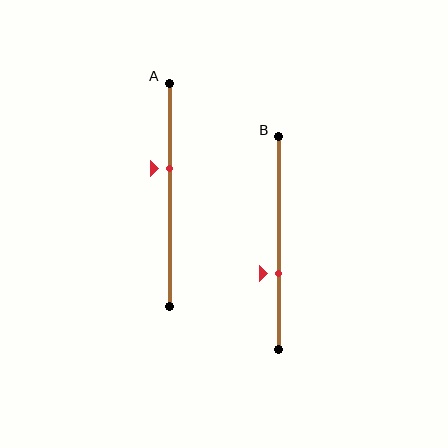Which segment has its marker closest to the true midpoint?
Segment A has its marker closest to the true midpoint.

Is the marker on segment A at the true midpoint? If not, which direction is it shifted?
No, the marker on segment A is shifted upward by about 12% of the segment length.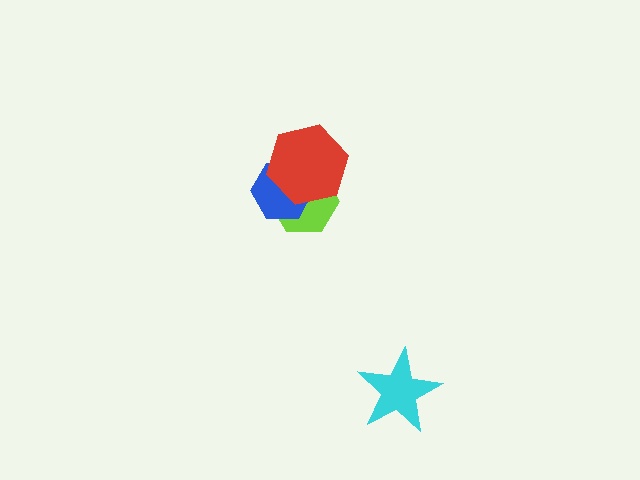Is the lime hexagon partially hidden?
Yes, it is partially covered by another shape.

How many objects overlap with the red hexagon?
2 objects overlap with the red hexagon.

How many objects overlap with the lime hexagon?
2 objects overlap with the lime hexagon.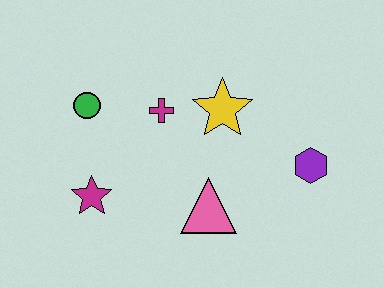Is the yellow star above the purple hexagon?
Yes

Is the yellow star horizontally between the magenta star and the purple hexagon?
Yes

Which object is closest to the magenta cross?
The yellow star is closest to the magenta cross.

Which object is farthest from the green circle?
The purple hexagon is farthest from the green circle.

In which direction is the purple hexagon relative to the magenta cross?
The purple hexagon is to the right of the magenta cross.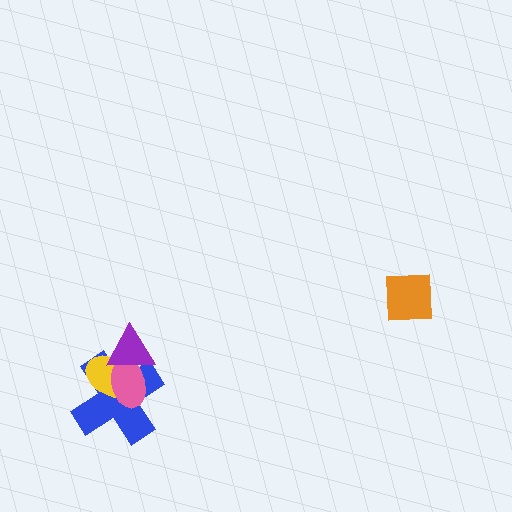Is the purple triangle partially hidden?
No, no other shape covers it.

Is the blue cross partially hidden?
Yes, it is partially covered by another shape.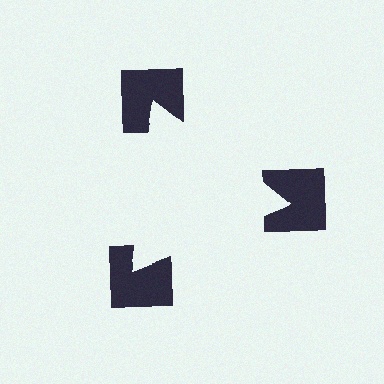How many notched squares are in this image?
There are 3 — one at each vertex of the illusory triangle.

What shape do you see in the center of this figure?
An illusory triangle — its edges are inferred from the aligned wedge cuts in the notched squares, not physically drawn.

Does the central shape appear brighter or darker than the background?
It typically appears slightly brighter than the background, even though no actual brightness change is drawn.